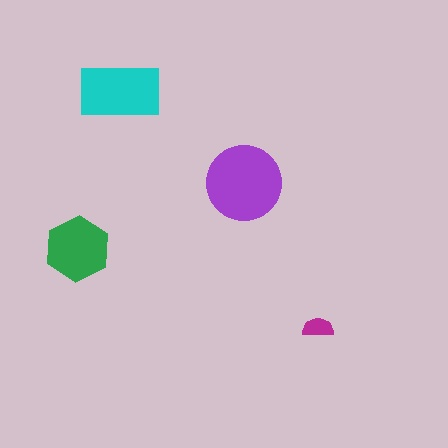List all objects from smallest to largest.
The magenta semicircle, the green hexagon, the cyan rectangle, the purple circle.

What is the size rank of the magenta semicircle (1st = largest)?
4th.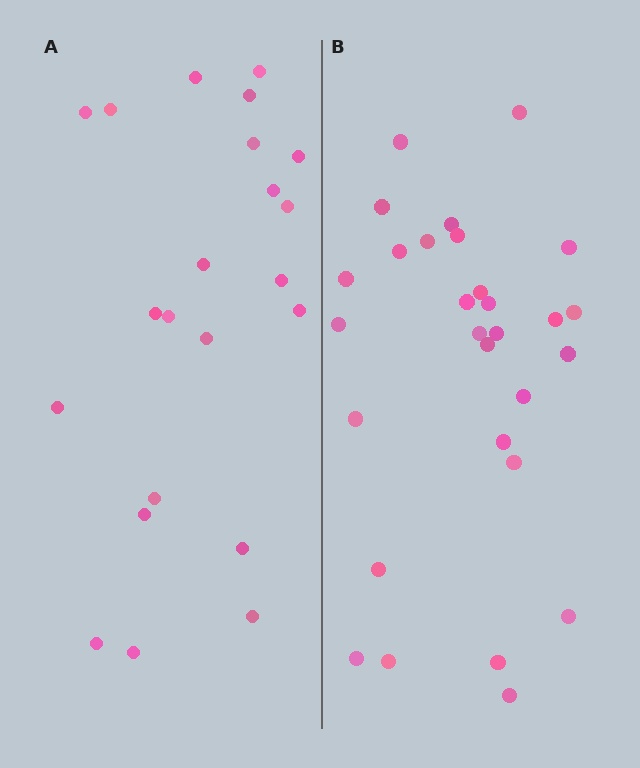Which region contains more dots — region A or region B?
Region B (the right region) has more dots.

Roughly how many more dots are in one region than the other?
Region B has roughly 8 or so more dots than region A.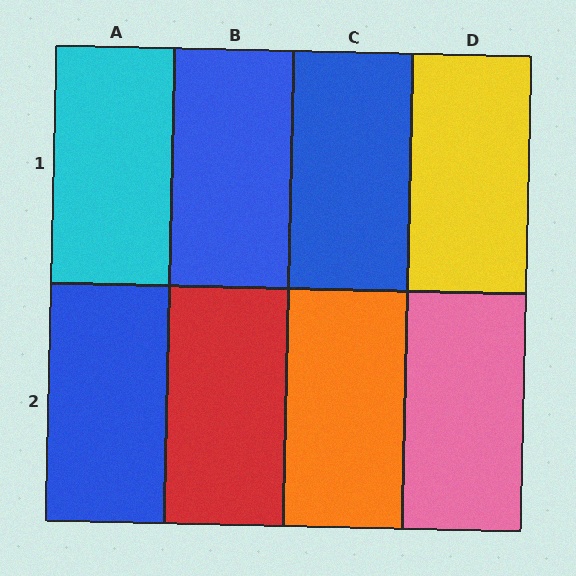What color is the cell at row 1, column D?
Yellow.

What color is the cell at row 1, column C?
Blue.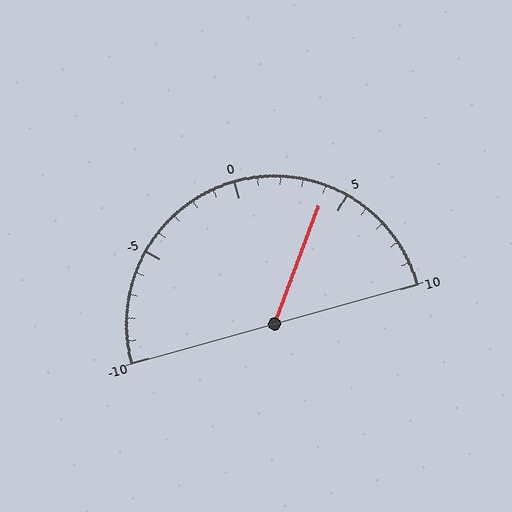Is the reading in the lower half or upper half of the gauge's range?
The reading is in the upper half of the range (-10 to 10).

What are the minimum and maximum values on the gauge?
The gauge ranges from -10 to 10.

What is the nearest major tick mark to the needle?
The nearest major tick mark is 5.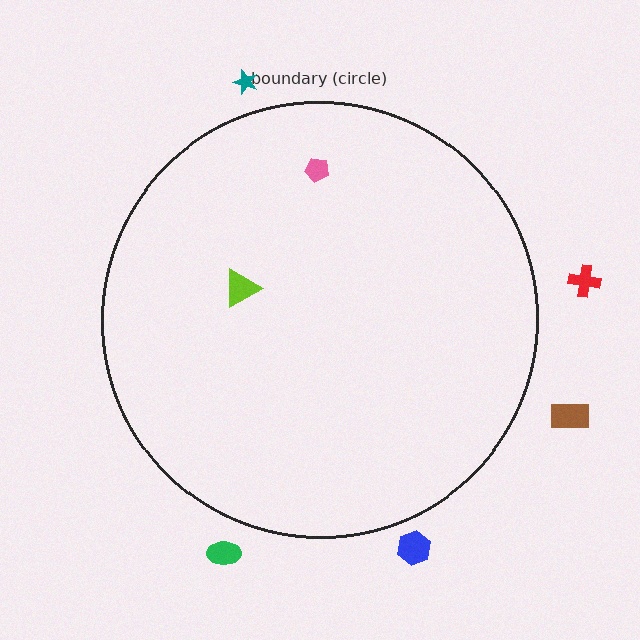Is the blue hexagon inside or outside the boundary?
Outside.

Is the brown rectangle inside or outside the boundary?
Outside.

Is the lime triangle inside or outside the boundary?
Inside.